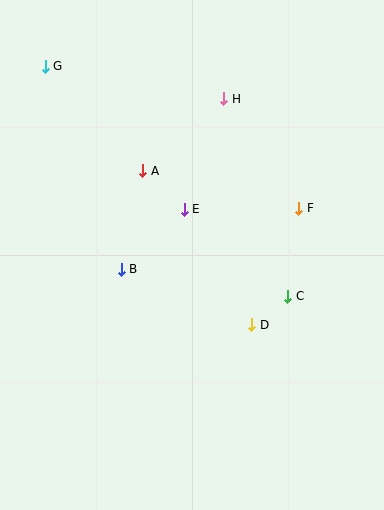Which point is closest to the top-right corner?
Point H is closest to the top-right corner.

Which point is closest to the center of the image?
Point E at (184, 209) is closest to the center.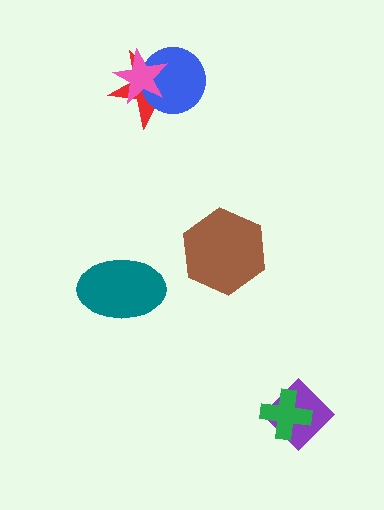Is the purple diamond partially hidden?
Yes, it is partially covered by another shape.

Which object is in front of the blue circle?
The pink star is in front of the blue circle.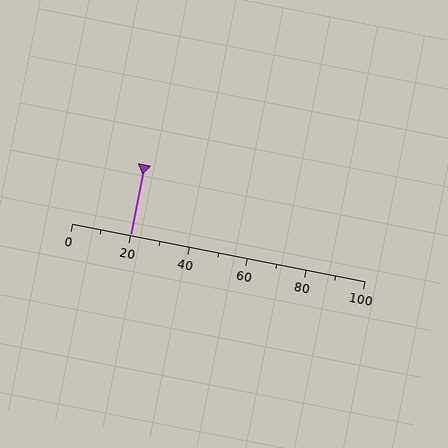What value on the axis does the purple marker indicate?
The marker indicates approximately 20.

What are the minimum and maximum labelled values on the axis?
The axis runs from 0 to 100.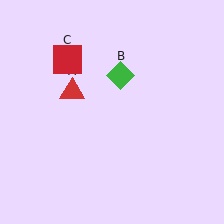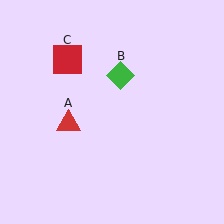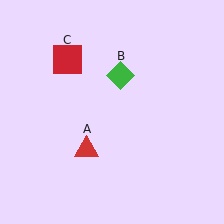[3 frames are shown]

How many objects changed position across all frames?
1 object changed position: red triangle (object A).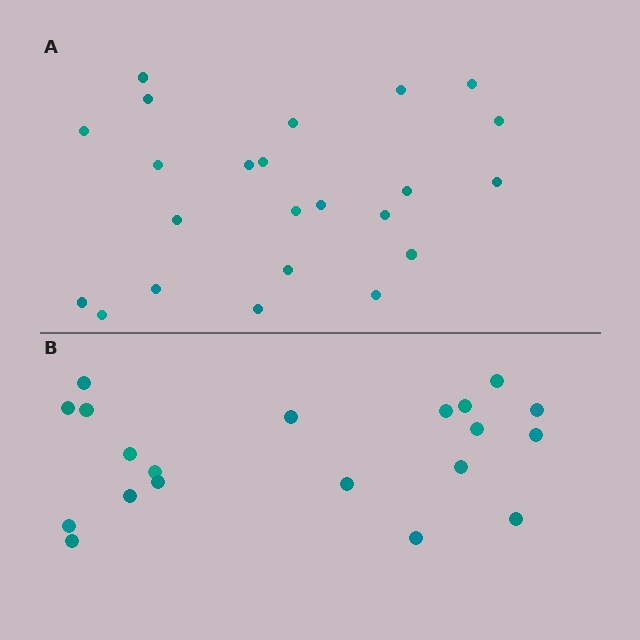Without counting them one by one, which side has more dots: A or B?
Region A (the top region) has more dots.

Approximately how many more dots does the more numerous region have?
Region A has just a few more — roughly 2 or 3 more dots than region B.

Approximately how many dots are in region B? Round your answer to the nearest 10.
About 20 dots.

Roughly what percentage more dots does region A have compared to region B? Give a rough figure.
About 15% more.